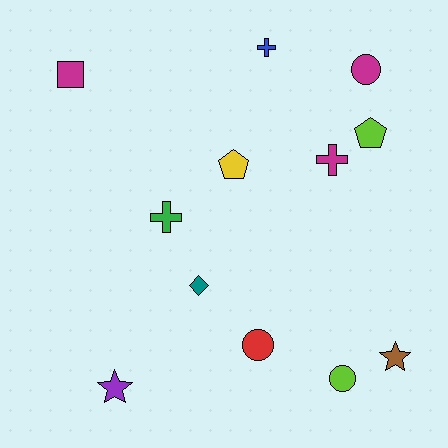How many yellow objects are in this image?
There is 1 yellow object.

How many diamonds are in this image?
There is 1 diamond.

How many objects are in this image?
There are 12 objects.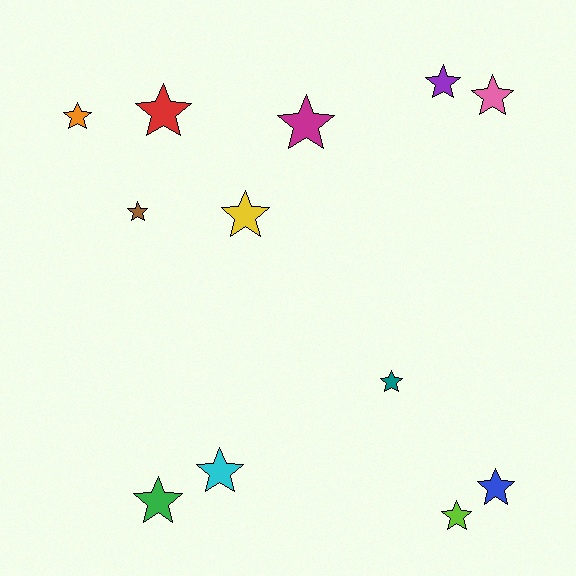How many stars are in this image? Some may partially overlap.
There are 12 stars.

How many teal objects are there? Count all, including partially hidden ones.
There is 1 teal object.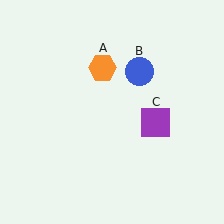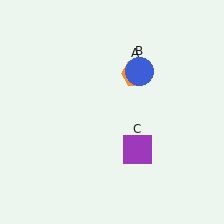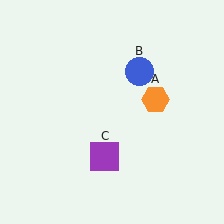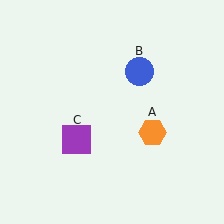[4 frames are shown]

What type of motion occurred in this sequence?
The orange hexagon (object A), purple square (object C) rotated clockwise around the center of the scene.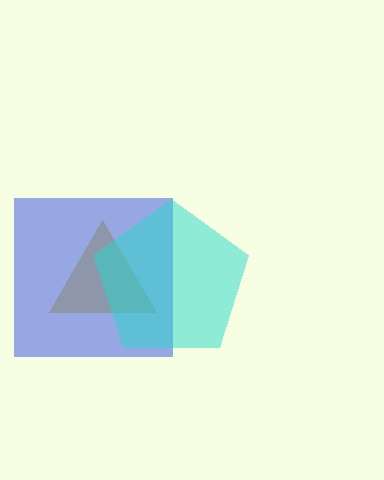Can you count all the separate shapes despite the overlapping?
Yes, there are 3 separate shapes.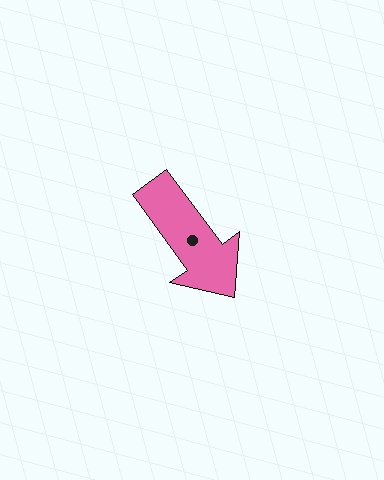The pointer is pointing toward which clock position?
Roughly 5 o'clock.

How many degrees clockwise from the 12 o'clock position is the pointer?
Approximately 144 degrees.